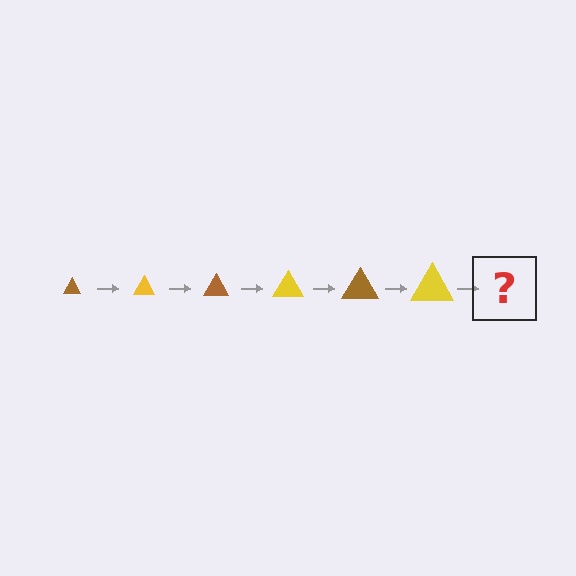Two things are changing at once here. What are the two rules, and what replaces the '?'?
The two rules are that the triangle grows larger each step and the color cycles through brown and yellow. The '?' should be a brown triangle, larger than the previous one.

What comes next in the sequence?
The next element should be a brown triangle, larger than the previous one.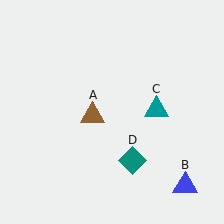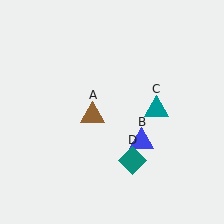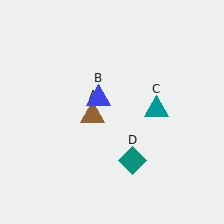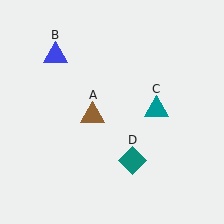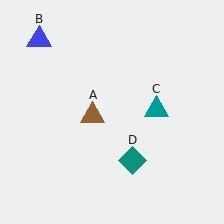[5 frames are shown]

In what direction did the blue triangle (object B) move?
The blue triangle (object B) moved up and to the left.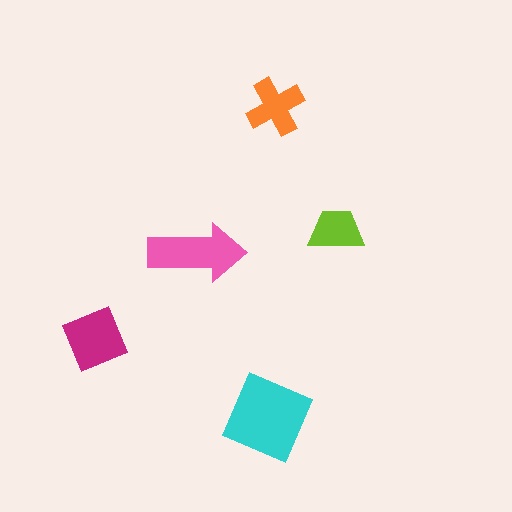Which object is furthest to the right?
The lime trapezoid is rightmost.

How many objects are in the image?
There are 5 objects in the image.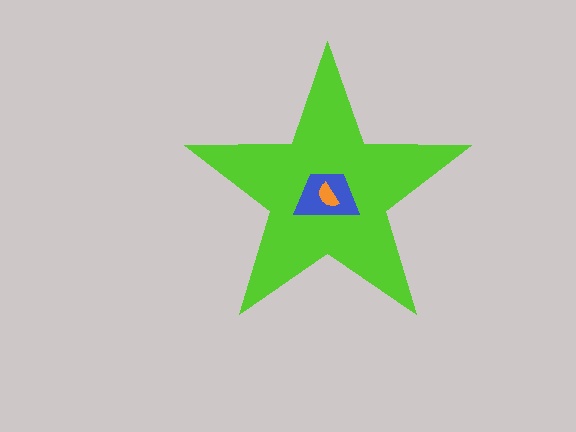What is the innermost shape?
The orange semicircle.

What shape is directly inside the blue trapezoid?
The orange semicircle.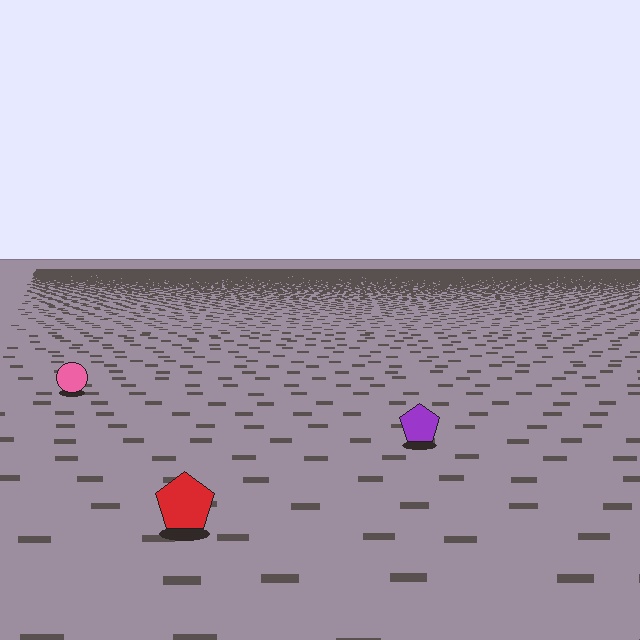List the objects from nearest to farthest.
From nearest to farthest: the red pentagon, the purple pentagon, the pink circle.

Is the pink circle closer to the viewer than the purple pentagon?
No. The purple pentagon is closer — you can tell from the texture gradient: the ground texture is coarser near it.